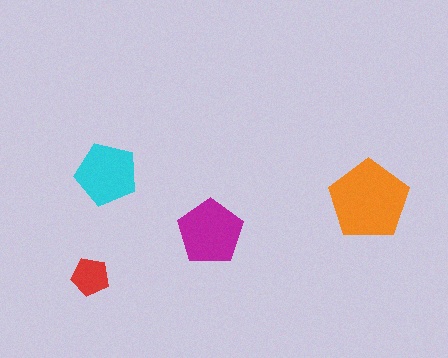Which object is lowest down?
The red pentagon is bottommost.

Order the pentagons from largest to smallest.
the orange one, the magenta one, the cyan one, the red one.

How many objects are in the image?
There are 4 objects in the image.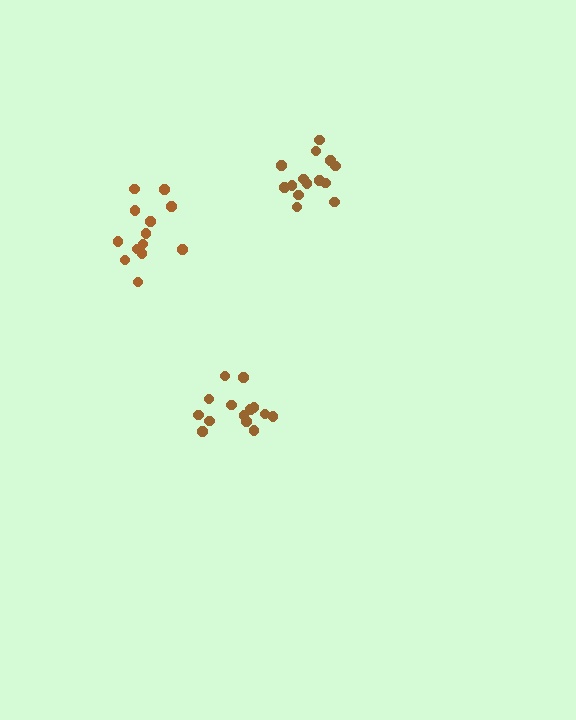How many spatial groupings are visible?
There are 3 spatial groupings.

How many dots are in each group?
Group 1: 13 dots, Group 2: 15 dots, Group 3: 14 dots (42 total).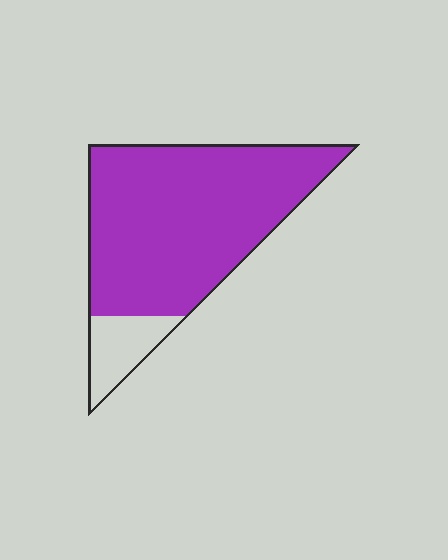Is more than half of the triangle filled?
Yes.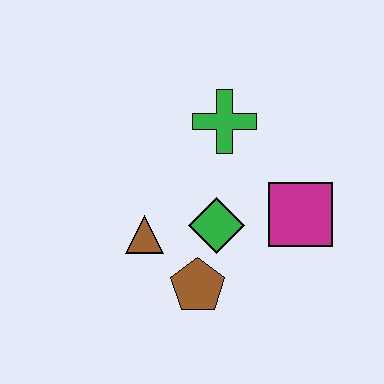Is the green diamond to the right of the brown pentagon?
Yes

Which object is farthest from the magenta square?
The brown triangle is farthest from the magenta square.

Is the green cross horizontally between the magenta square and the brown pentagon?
Yes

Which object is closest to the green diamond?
The brown pentagon is closest to the green diamond.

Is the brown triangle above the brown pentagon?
Yes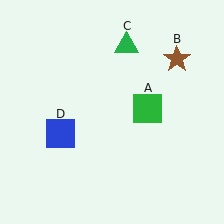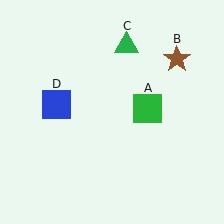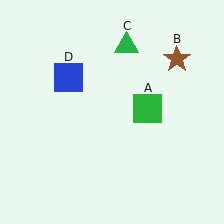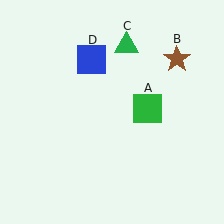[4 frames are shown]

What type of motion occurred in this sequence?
The blue square (object D) rotated clockwise around the center of the scene.